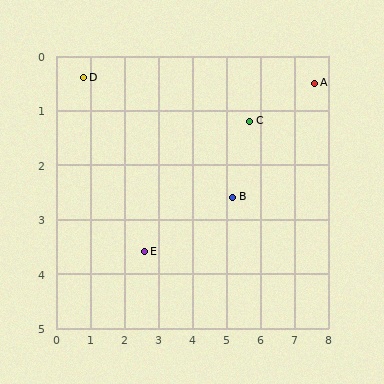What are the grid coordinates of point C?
Point C is at approximately (5.7, 1.2).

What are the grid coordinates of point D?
Point D is at approximately (0.8, 0.4).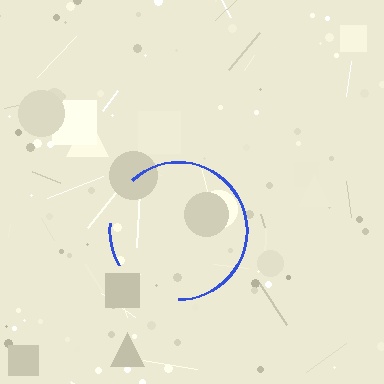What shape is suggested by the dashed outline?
The dashed outline suggests a circle.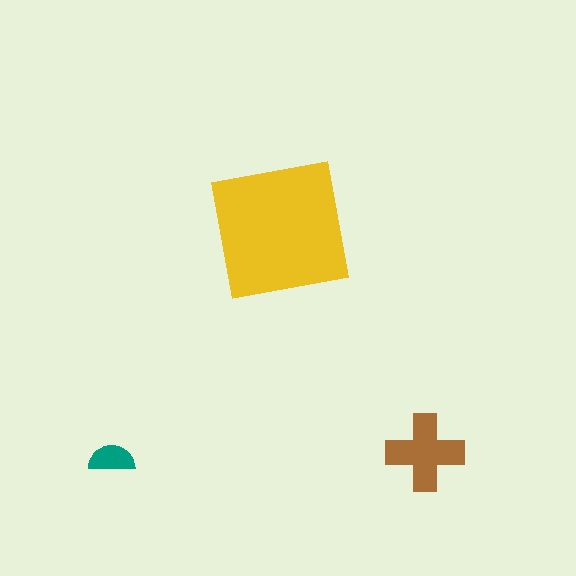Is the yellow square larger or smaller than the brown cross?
Larger.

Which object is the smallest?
The teal semicircle.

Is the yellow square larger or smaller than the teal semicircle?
Larger.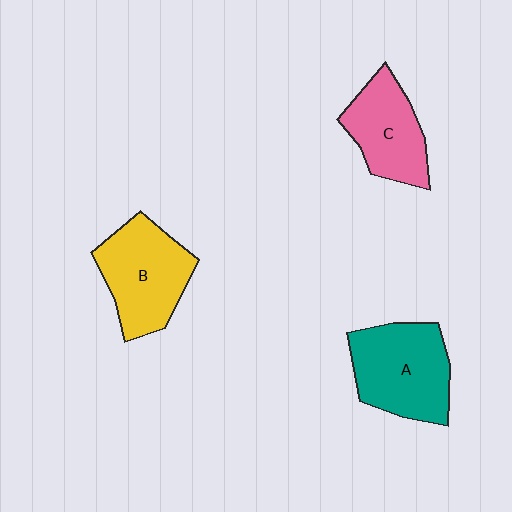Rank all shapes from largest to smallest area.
From largest to smallest: A (teal), B (yellow), C (pink).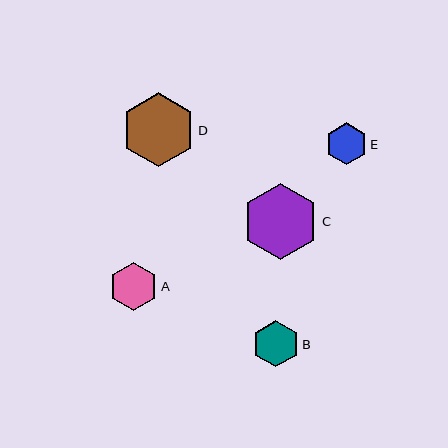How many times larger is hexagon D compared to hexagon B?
Hexagon D is approximately 1.6 times the size of hexagon B.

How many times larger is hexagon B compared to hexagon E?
Hexagon B is approximately 1.1 times the size of hexagon E.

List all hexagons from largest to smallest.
From largest to smallest: C, D, A, B, E.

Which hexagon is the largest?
Hexagon C is the largest with a size of approximately 76 pixels.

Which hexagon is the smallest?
Hexagon E is the smallest with a size of approximately 41 pixels.